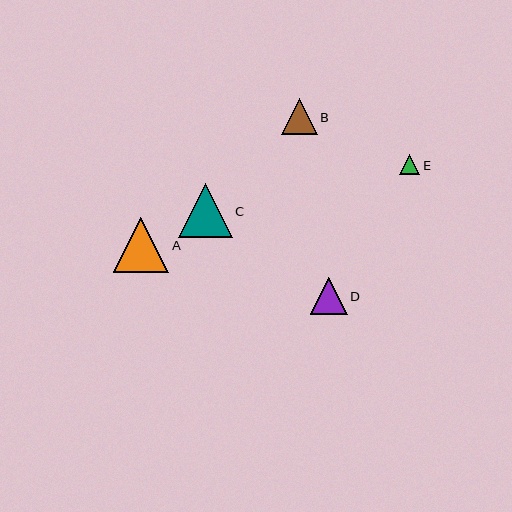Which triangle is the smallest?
Triangle E is the smallest with a size of approximately 20 pixels.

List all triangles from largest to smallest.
From largest to smallest: A, C, D, B, E.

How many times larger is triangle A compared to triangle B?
Triangle A is approximately 1.5 times the size of triangle B.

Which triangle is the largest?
Triangle A is the largest with a size of approximately 56 pixels.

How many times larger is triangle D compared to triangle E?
Triangle D is approximately 1.8 times the size of triangle E.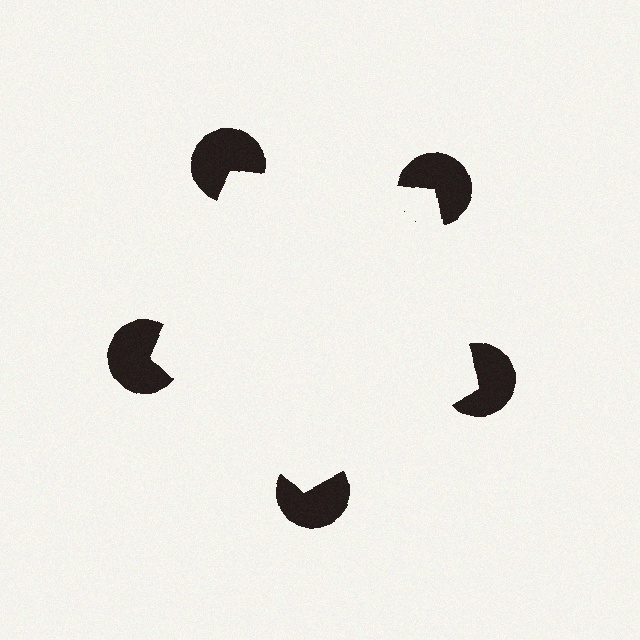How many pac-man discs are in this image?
There are 5 — one at each vertex of the illusory pentagon.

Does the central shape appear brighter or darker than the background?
It typically appears slightly brighter than the background, even though no actual brightness change is drawn.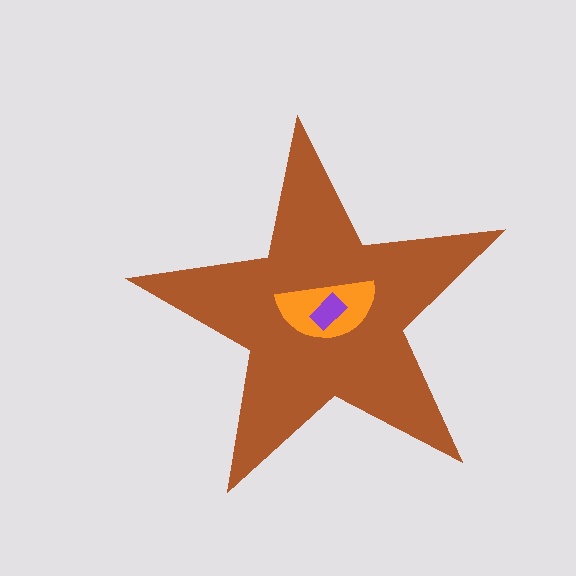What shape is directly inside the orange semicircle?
The purple rectangle.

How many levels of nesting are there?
3.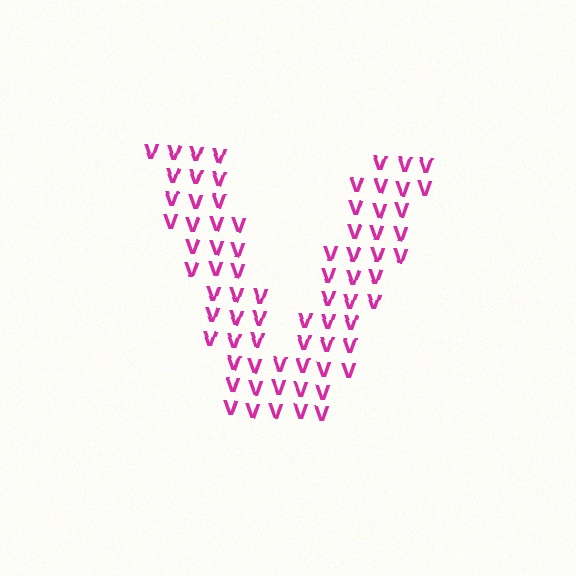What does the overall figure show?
The overall figure shows the letter V.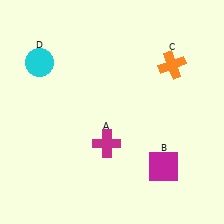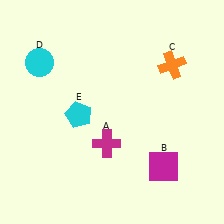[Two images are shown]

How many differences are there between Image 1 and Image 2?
There is 1 difference between the two images.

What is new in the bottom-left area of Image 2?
A cyan pentagon (E) was added in the bottom-left area of Image 2.